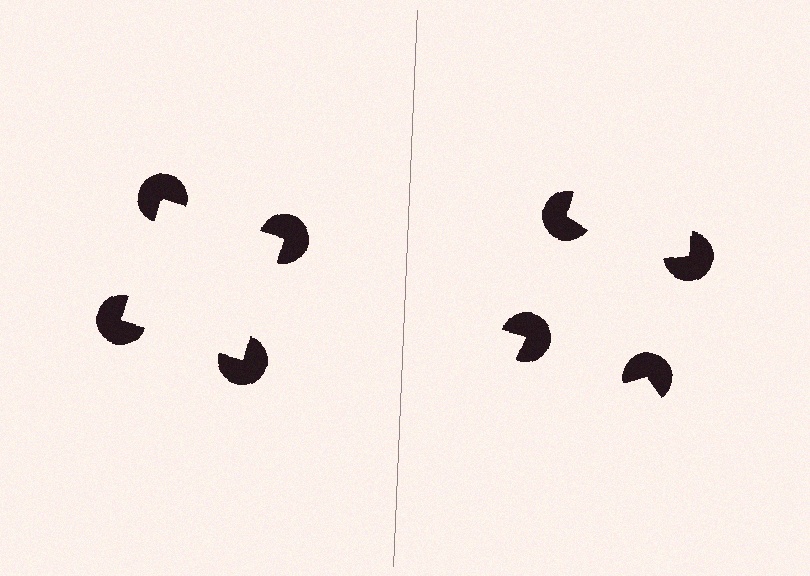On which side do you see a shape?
An illusory square appears on the left side. On the right side the wedge cuts are rotated, so no coherent shape forms.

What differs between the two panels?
The pac-man discs are positioned identically on both sides; only the wedge orientations differ. On the left they align to a square; on the right they are misaligned.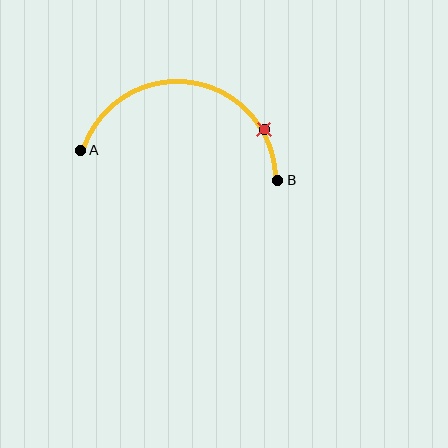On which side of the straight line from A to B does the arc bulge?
The arc bulges above the straight line connecting A and B.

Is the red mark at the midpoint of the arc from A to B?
No. The red mark lies on the arc but is closer to endpoint B. The arc midpoint would be at the point on the curve equidistant along the arc from both A and B.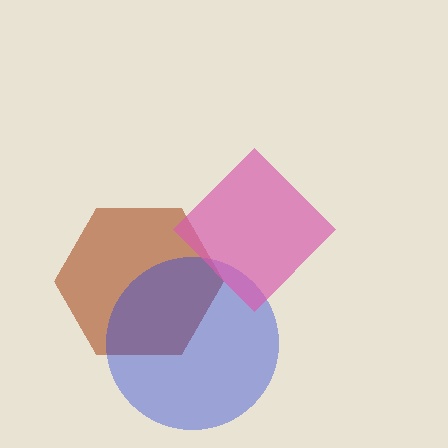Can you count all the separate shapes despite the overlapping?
Yes, there are 3 separate shapes.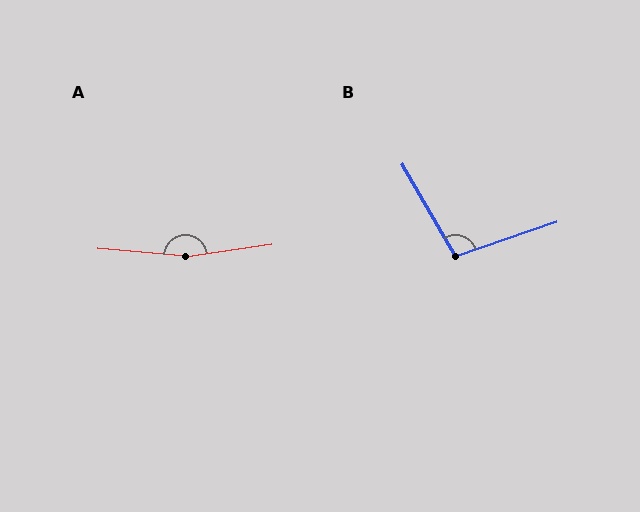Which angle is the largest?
A, at approximately 167 degrees.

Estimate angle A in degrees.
Approximately 167 degrees.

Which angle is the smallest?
B, at approximately 101 degrees.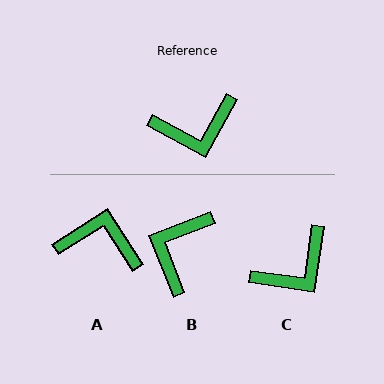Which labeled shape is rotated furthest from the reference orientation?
A, about 151 degrees away.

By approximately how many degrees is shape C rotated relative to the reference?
Approximately 20 degrees counter-clockwise.